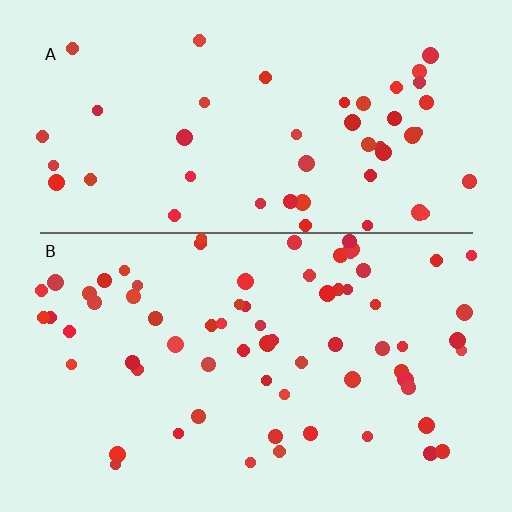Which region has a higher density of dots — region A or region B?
B (the bottom).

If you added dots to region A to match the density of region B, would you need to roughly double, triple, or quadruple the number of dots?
Approximately double.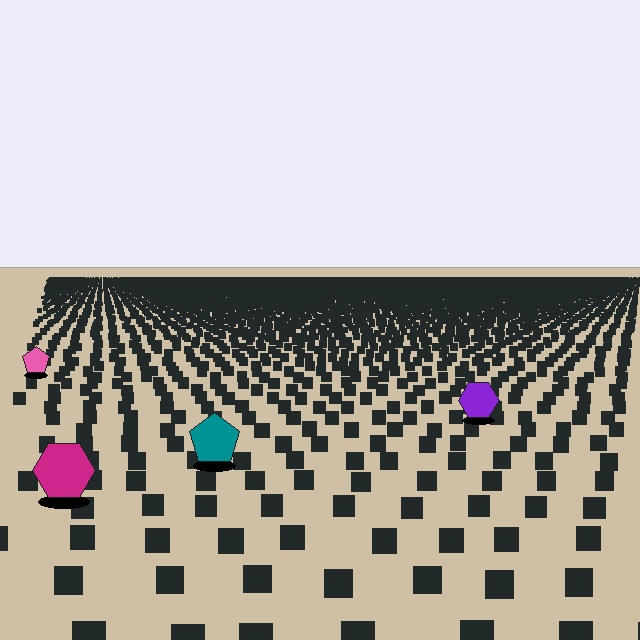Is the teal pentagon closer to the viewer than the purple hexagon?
Yes. The teal pentagon is closer — you can tell from the texture gradient: the ground texture is coarser near it.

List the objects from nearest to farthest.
From nearest to farthest: the magenta hexagon, the teal pentagon, the purple hexagon, the pink pentagon.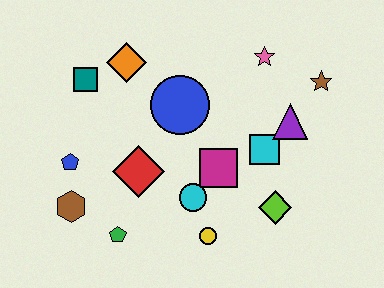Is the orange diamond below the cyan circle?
No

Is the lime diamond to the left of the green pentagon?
No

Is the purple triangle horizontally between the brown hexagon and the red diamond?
No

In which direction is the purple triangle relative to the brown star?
The purple triangle is below the brown star.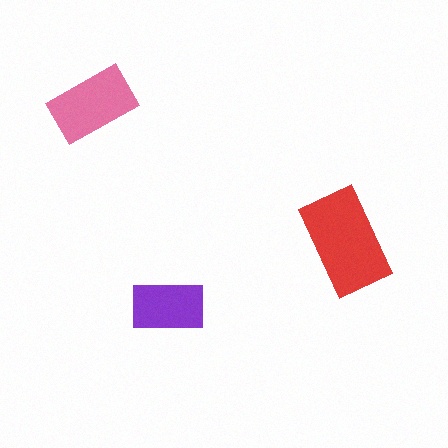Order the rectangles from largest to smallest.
the red one, the pink one, the purple one.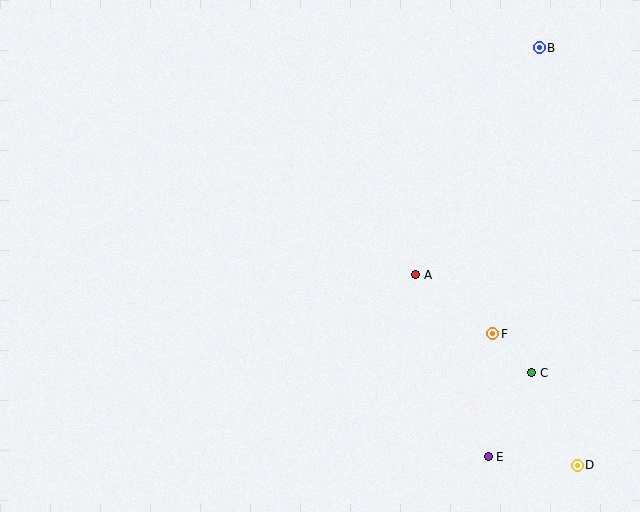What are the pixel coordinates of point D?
Point D is at (577, 465).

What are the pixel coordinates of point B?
Point B is at (539, 48).